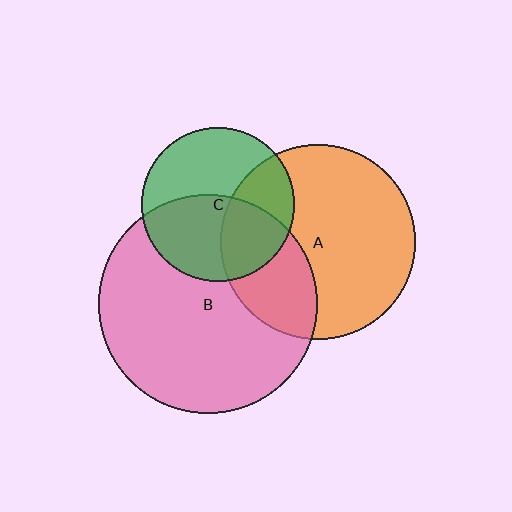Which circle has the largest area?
Circle B (pink).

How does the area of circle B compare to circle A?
Approximately 1.3 times.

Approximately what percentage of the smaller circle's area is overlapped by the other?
Approximately 35%.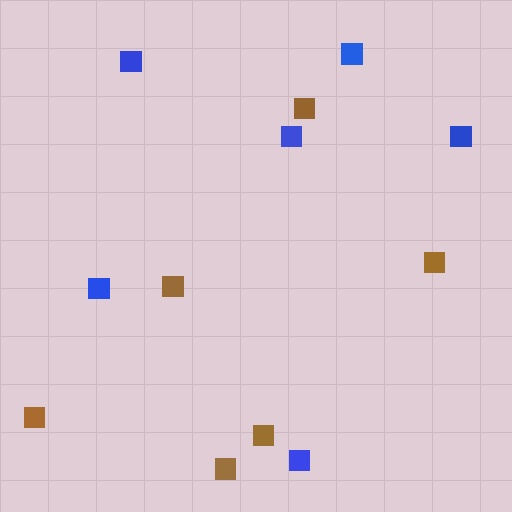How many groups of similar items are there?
There are 2 groups: one group of brown squares (6) and one group of blue squares (6).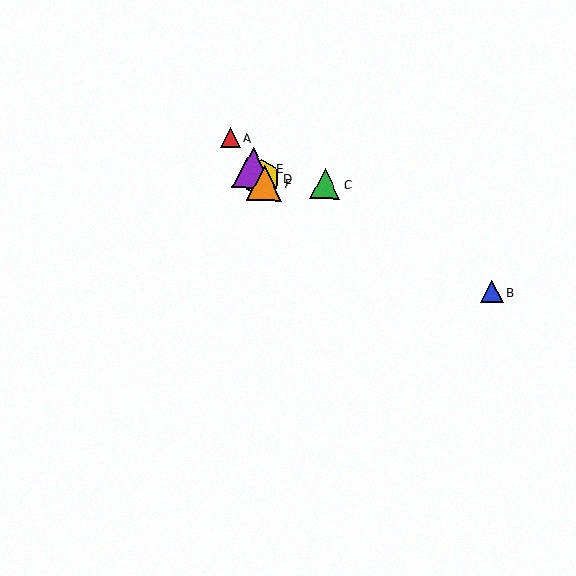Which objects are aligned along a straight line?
Objects A, D, E, F are aligned along a straight line.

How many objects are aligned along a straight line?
4 objects (A, D, E, F) are aligned along a straight line.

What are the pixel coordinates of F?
Object F is at (264, 183).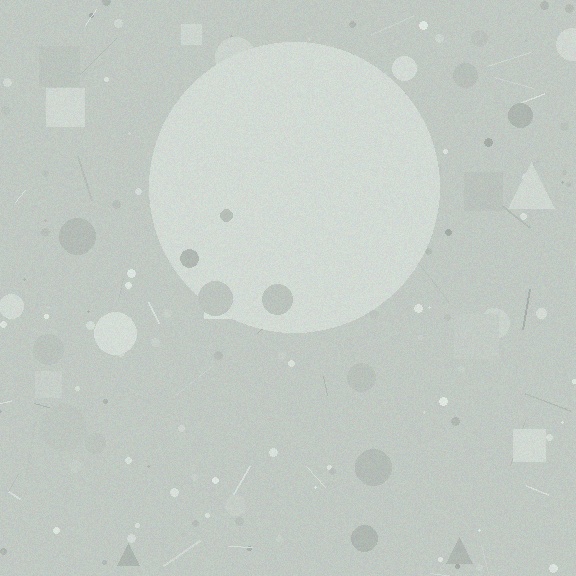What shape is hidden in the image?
A circle is hidden in the image.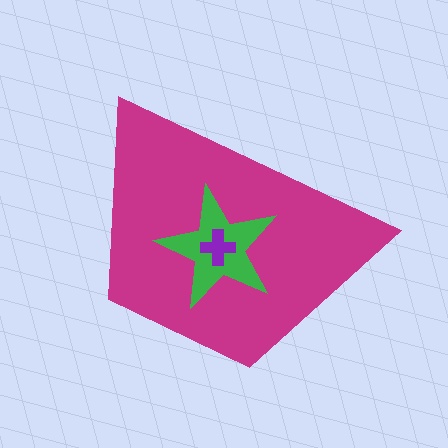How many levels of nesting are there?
3.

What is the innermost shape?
The purple cross.